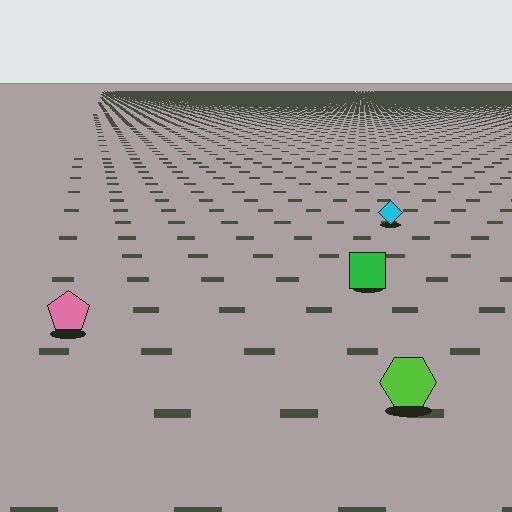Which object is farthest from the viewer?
The cyan diamond is farthest from the viewer. It appears smaller and the ground texture around it is denser.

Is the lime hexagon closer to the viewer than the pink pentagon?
Yes. The lime hexagon is closer — you can tell from the texture gradient: the ground texture is coarser near it.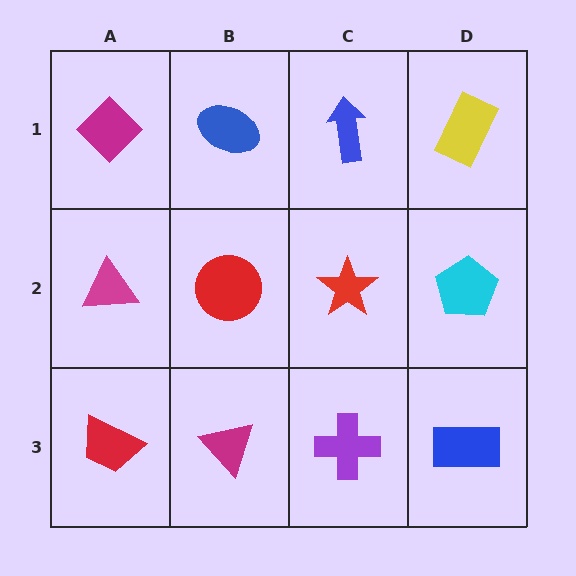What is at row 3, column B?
A magenta triangle.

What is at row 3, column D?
A blue rectangle.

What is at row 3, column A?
A red trapezoid.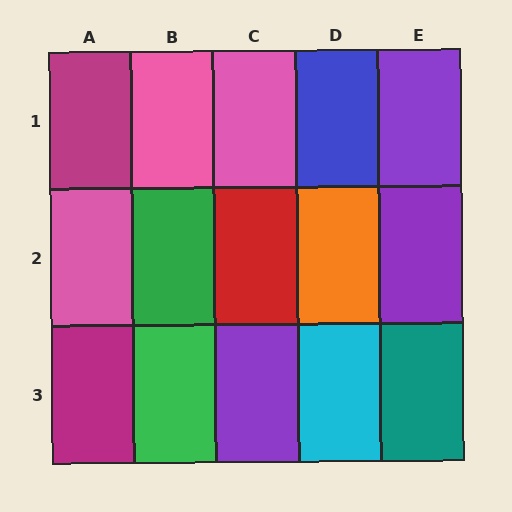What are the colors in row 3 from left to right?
Magenta, green, purple, cyan, teal.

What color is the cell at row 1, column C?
Pink.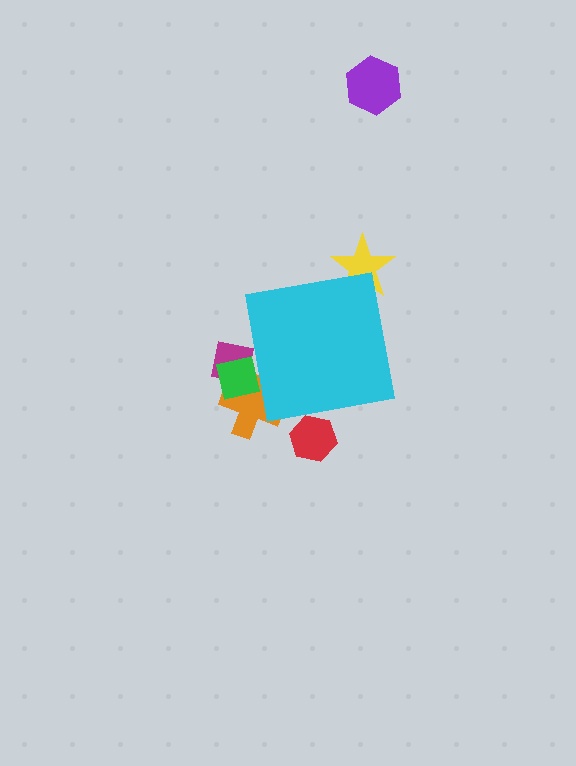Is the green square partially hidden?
Yes, the green square is partially hidden behind the cyan square.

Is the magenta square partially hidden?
Yes, the magenta square is partially hidden behind the cyan square.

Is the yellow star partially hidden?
Yes, the yellow star is partially hidden behind the cyan square.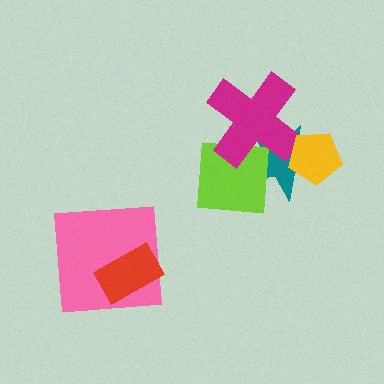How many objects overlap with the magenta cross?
2 objects overlap with the magenta cross.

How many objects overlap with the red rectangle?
1 object overlaps with the red rectangle.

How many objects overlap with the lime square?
2 objects overlap with the lime square.